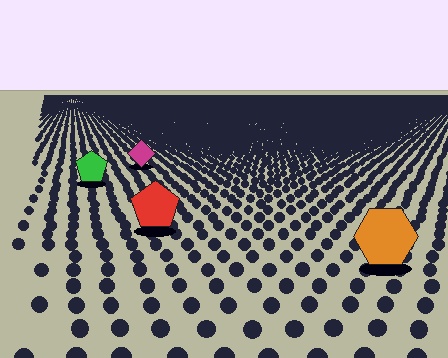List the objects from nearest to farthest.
From nearest to farthest: the orange hexagon, the red pentagon, the green pentagon, the magenta diamond.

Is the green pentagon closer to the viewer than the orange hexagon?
No. The orange hexagon is closer — you can tell from the texture gradient: the ground texture is coarser near it.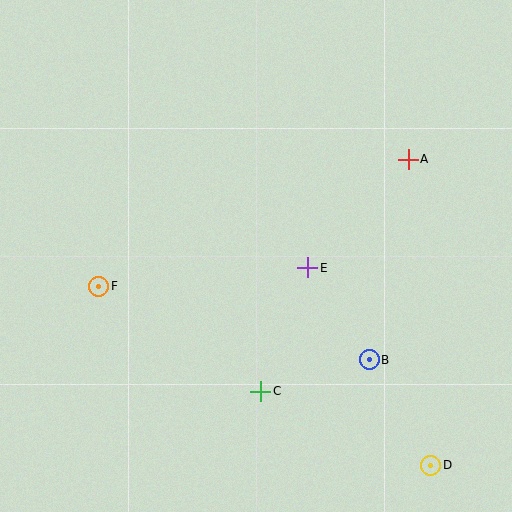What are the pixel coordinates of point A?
Point A is at (408, 159).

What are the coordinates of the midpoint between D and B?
The midpoint between D and B is at (400, 412).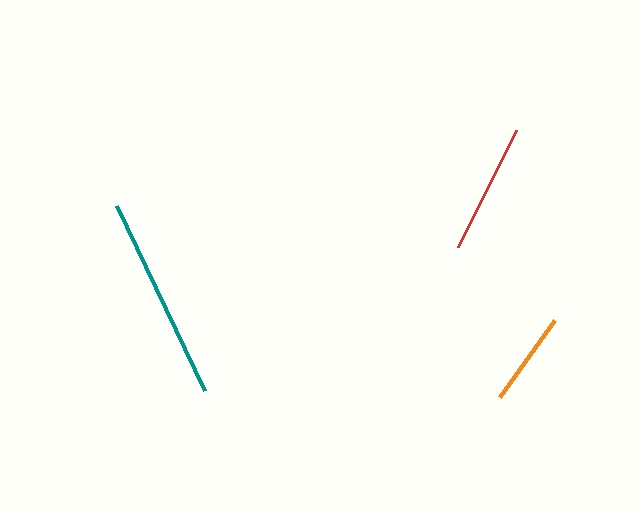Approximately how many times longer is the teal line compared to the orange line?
The teal line is approximately 2.2 times the length of the orange line.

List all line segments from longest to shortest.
From longest to shortest: teal, red, orange.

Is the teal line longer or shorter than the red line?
The teal line is longer than the red line.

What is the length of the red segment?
The red segment is approximately 131 pixels long.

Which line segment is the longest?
The teal line is the longest at approximately 205 pixels.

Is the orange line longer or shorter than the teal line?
The teal line is longer than the orange line.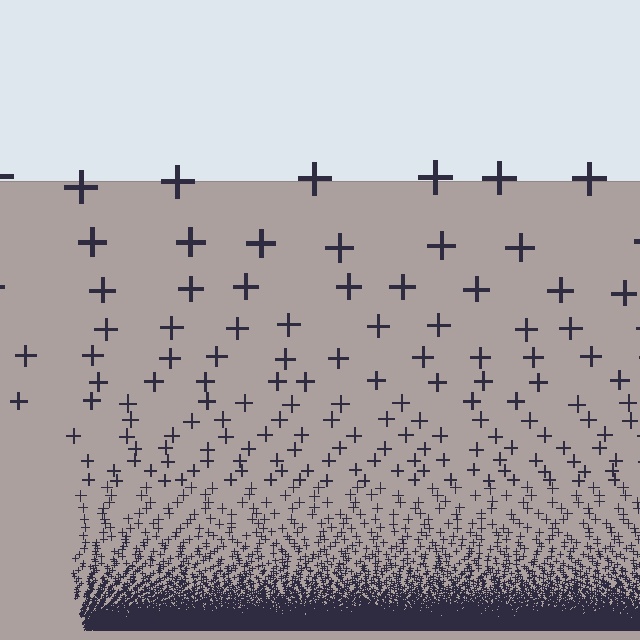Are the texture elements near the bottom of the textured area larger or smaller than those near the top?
Smaller. The gradient is inverted — elements near the bottom are smaller and denser.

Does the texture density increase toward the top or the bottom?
Density increases toward the bottom.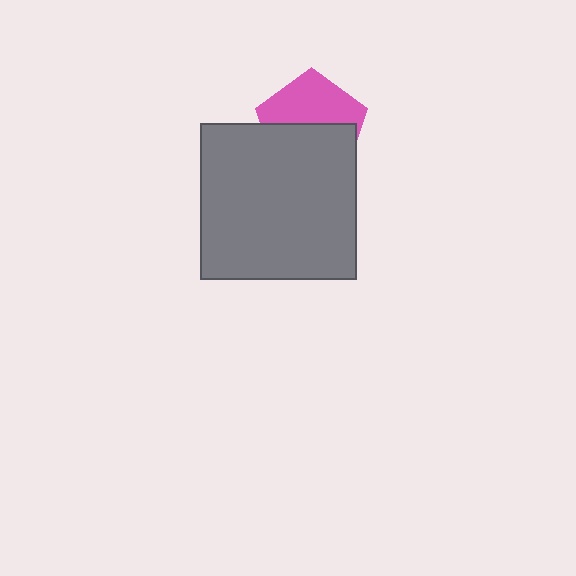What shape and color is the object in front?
The object in front is a gray square.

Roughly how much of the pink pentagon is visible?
About half of it is visible (roughly 48%).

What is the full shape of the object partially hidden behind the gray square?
The partially hidden object is a pink pentagon.